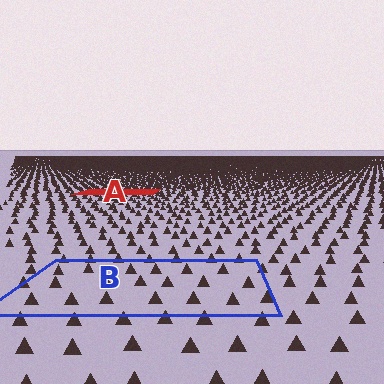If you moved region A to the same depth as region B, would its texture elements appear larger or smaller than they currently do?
They would appear larger. At a closer depth, the same texture elements are projected at a bigger on-screen size.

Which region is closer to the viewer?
Region B is closer. The texture elements there are larger and more spread out.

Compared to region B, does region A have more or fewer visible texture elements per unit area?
Region A has more texture elements per unit area — they are packed more densely because it is farther away.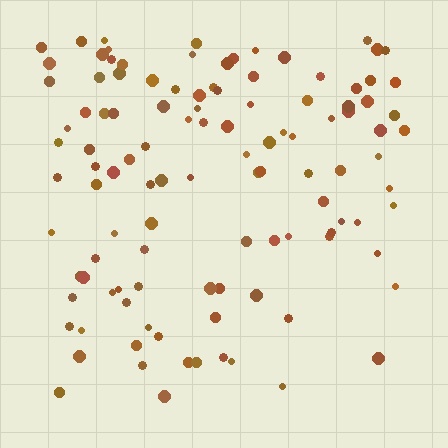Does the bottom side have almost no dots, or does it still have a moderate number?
Still a moderate number, just noticeably fewer than the top.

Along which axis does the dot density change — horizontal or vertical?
Vertical.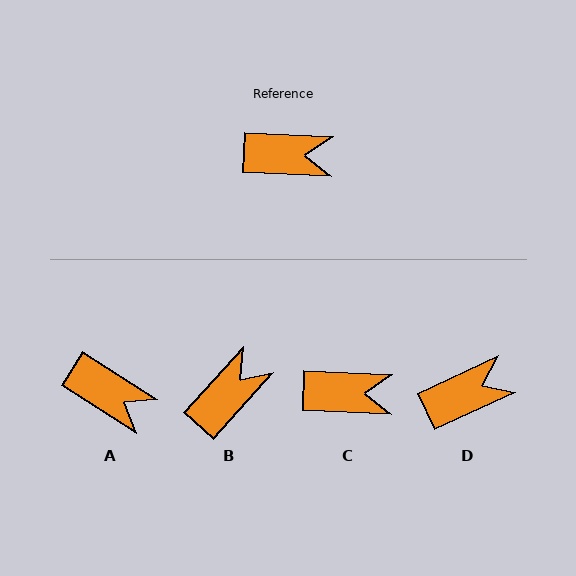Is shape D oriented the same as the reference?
No, it is off by about 27 degrees.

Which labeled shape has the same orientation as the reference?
C.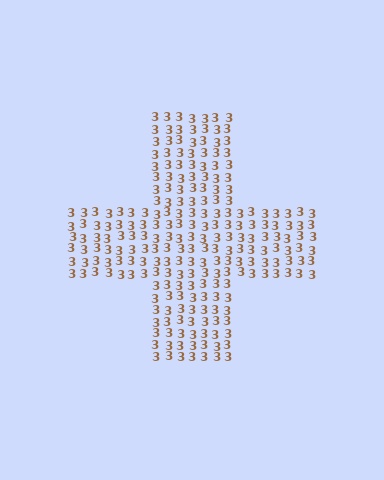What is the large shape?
The large shape is a cross.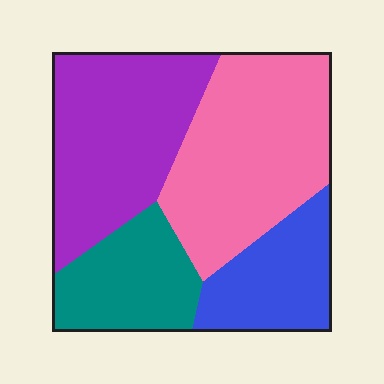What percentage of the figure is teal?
Teal takes up less than a quarter of the figure.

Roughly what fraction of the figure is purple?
Purple covers 31% of the figure.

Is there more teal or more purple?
Purple.